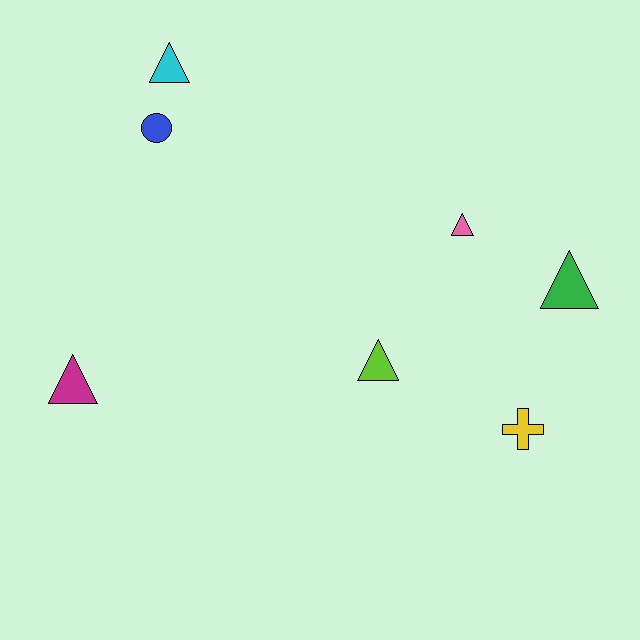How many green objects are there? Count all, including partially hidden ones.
There is 1 green object.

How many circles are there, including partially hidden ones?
There is 1 circle.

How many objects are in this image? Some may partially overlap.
There are 7 objects.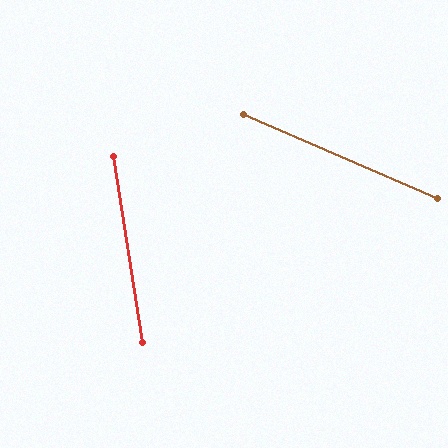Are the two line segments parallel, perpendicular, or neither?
Neither parallel nor perpendicular — they differ by about 58°.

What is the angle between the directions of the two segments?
Approximately 58 degrees.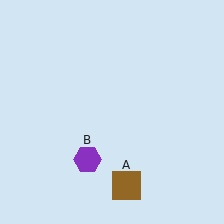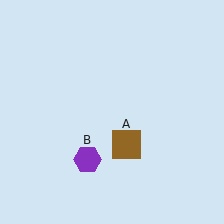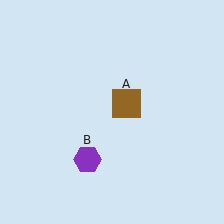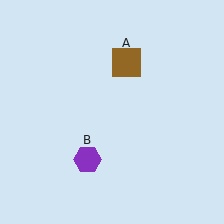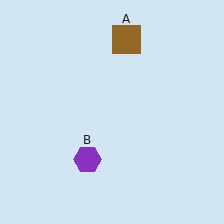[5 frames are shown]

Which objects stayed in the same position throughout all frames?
Purple hexagon (object B) remained stationary.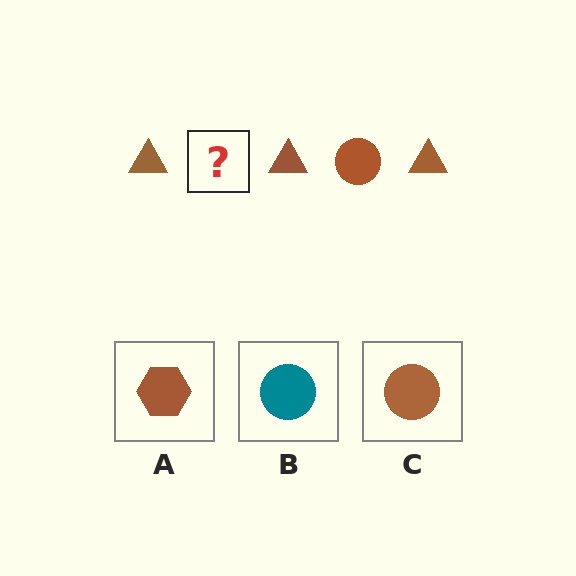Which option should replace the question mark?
Option C.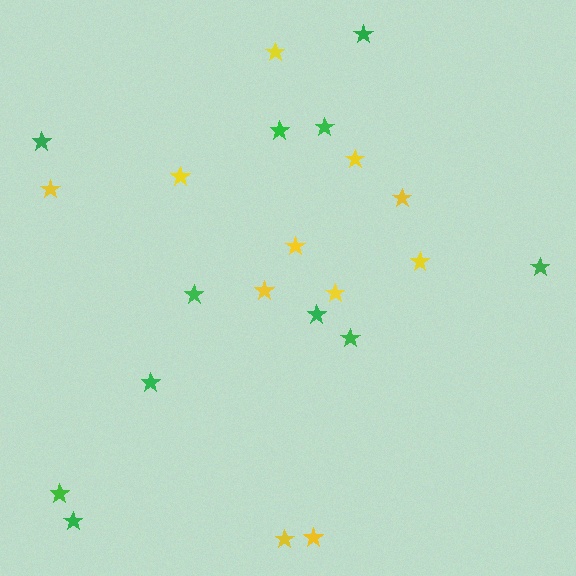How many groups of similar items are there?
There are 2 groups: one group of yellow stars (11) and one group of green stars (11).